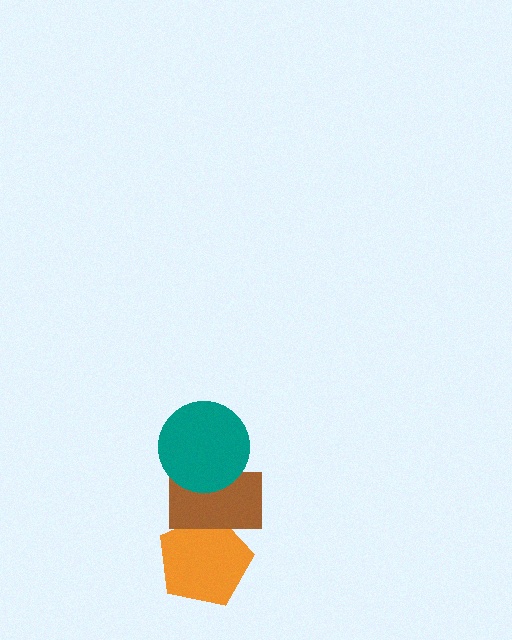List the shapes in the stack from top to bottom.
From top to bottom: the teal circle, the brown rectangle, the orange pentagon.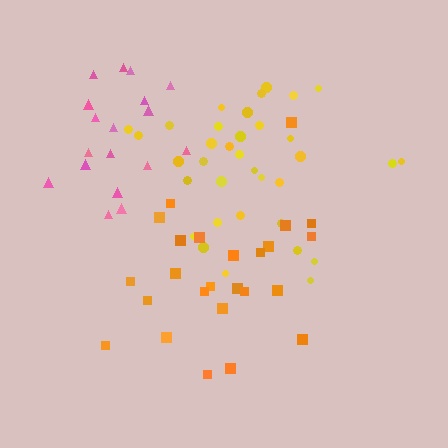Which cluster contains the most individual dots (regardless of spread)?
Yellow (35).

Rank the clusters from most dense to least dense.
orange, pink, yellow.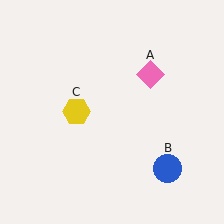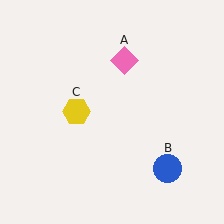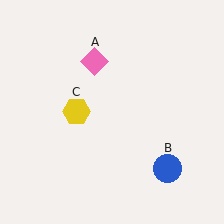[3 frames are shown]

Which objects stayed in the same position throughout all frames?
Blue circle (object B) and yellow hexagon (object C) remained stationary.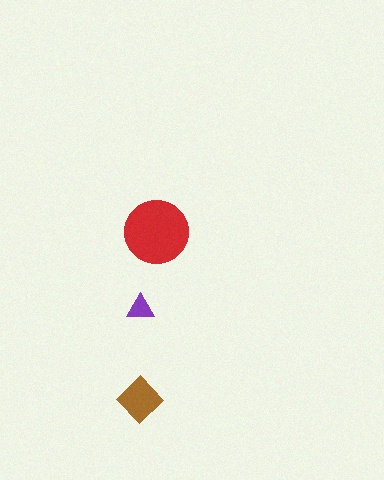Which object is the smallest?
The purple triangle.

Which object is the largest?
The red circle.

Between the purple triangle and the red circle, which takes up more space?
The red circle.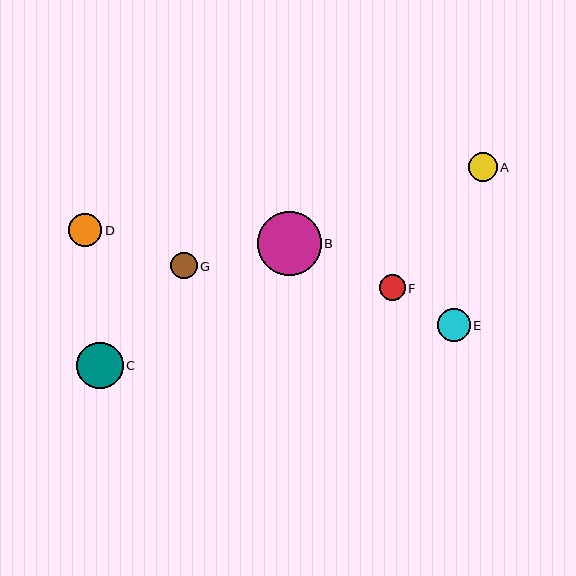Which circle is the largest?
Circle B is the largest with a size of approximately 64 pixels.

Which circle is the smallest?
Circle F is the smallest with a size of approximately 25 pixels.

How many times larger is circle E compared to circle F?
Circle E is approximately 1.3 times the size of circle F.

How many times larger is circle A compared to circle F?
Circle A is approximately 1.1 times the size of circle F.